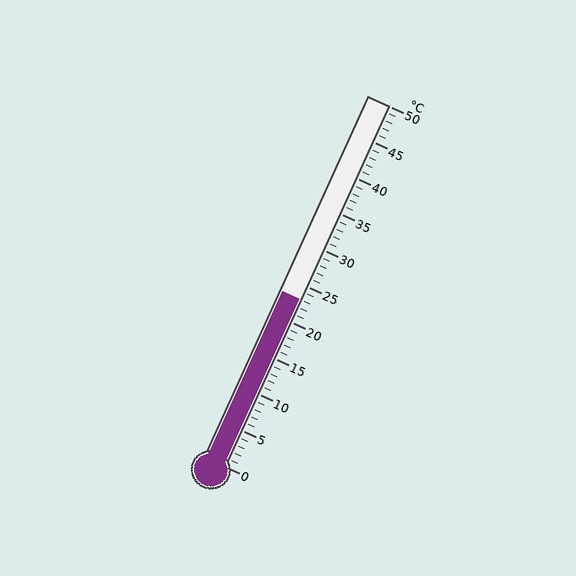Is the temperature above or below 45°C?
The temperature is below 45°C.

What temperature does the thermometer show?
The thermometer shows approximately 23°C.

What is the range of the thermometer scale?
The thermometer scale ranges from 0°C to 50°C.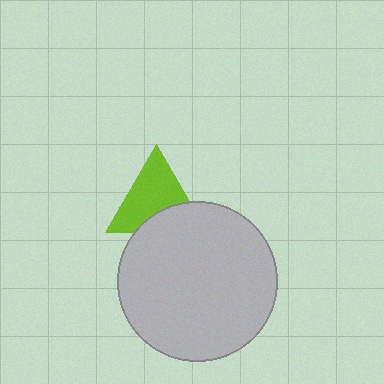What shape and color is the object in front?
The object in front is a light gray circle.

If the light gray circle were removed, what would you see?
You would see the complete lime triangle.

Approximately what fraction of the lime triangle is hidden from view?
Roughly 33% of the lime triangle is hidden behind the light gray circle.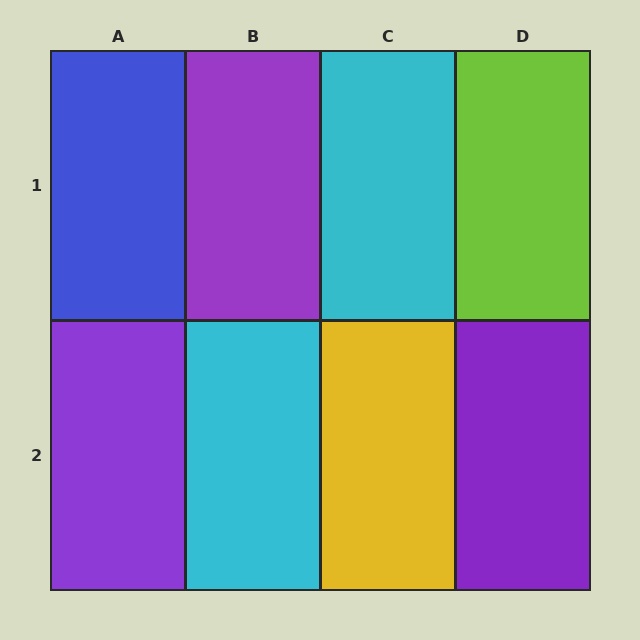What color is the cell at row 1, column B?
Purple.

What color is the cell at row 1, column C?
Cyan.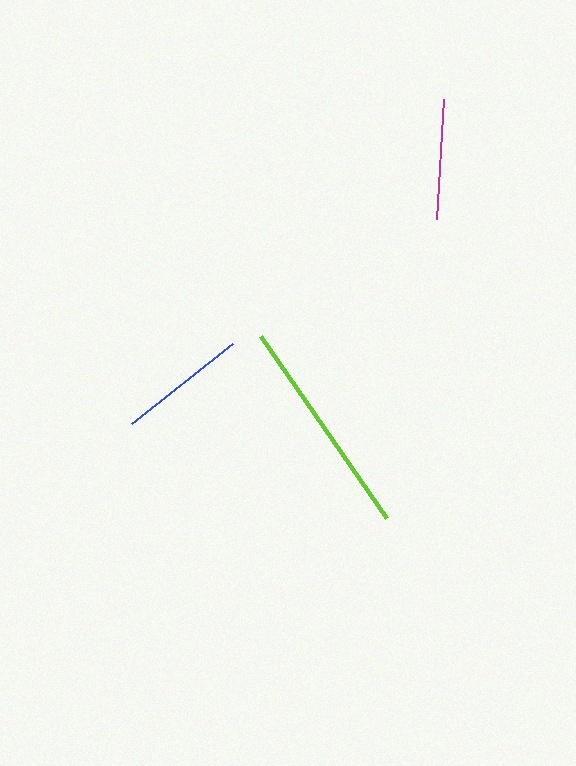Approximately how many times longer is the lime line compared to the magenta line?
The lime line is approximately 1.8 times the length of the magenta line.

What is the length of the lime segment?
The lime segment is approximately 221 pixels long.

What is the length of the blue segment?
The blue segment is approximately 129 pixels long.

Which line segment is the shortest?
The magenta line is the shortest at approximately 120 pixels.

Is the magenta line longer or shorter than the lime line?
The lime line is longer than the magenta line.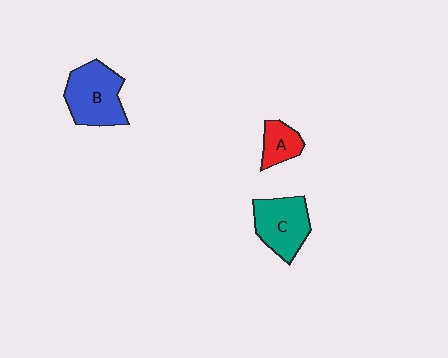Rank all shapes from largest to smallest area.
From largest to smallest: B (blue), C (teal), A (red).